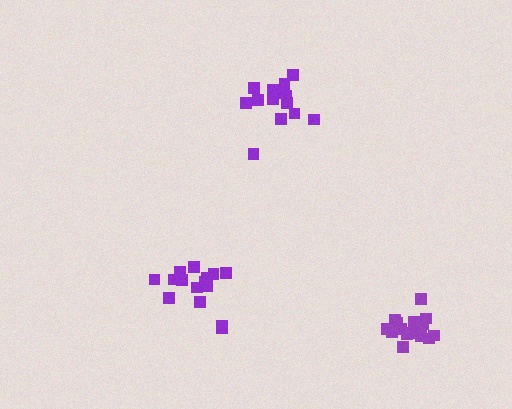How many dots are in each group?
Group 1: 15 dots, Group 2: 15 dots, Group 3: 18 dots (48 total).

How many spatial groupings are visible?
There are 3 spatial groupings.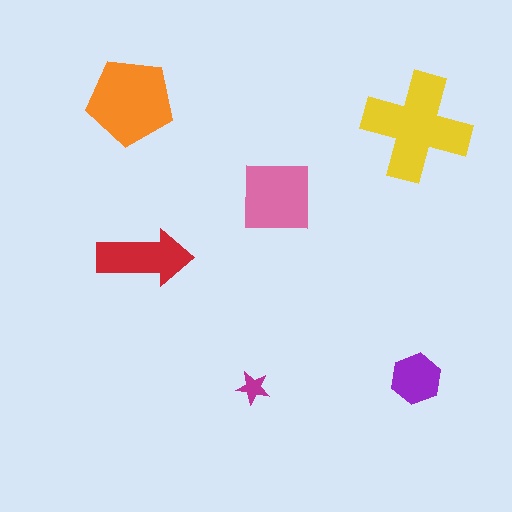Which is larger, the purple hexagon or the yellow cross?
The yellow cross.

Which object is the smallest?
The magenta star.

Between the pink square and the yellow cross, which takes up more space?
The yellow cross.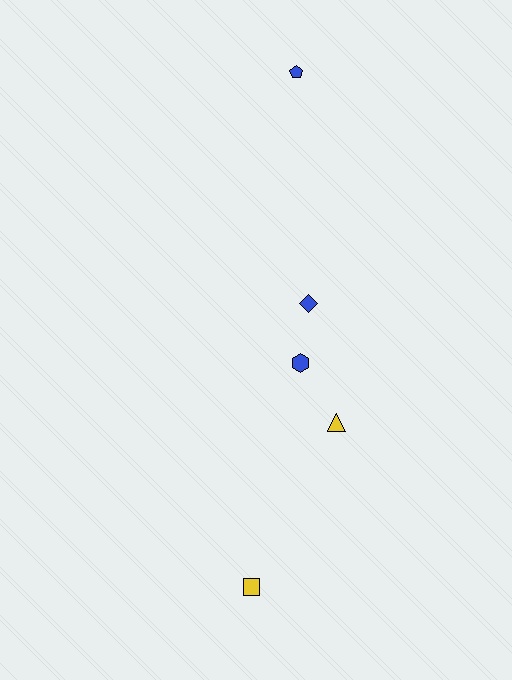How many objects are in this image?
There are 5 objects.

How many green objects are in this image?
There are no green objects.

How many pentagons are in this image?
There is 1 pentagon.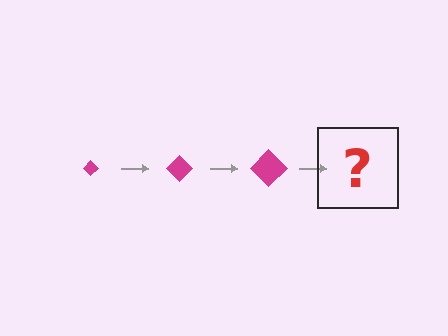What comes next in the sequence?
The next element should be a magenta diamond, larger than the previous one.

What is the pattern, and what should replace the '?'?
The pattern is that the diamond gets progressively larger each step. The '?' should be a magenta diamond, larger than the previous one.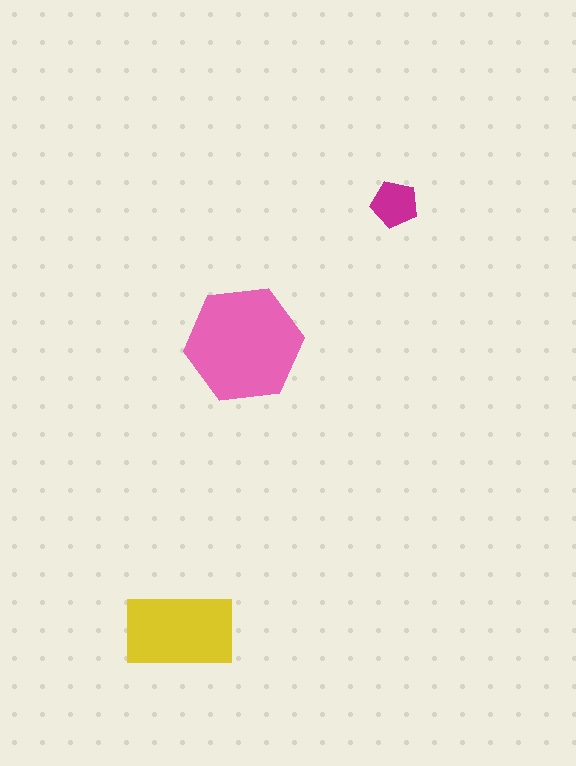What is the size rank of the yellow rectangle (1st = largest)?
2nd.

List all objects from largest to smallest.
The pink hexagon, the yellow rectangle, the magenta pentagon.